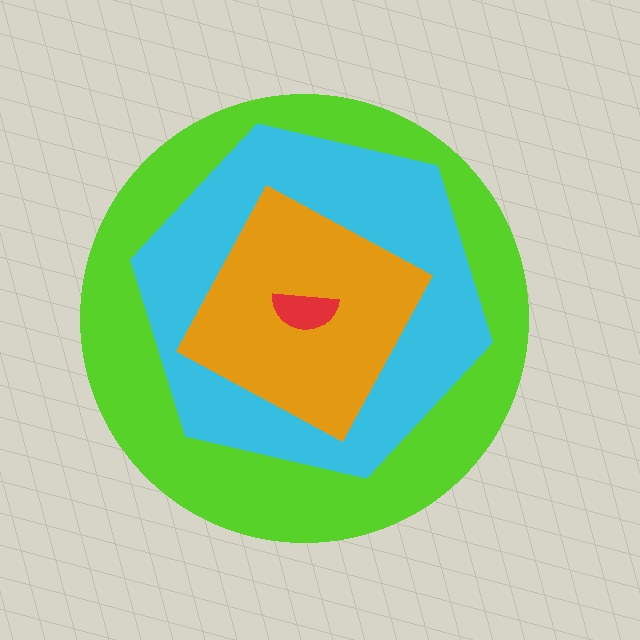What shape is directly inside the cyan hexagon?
The orange diamond.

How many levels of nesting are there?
4.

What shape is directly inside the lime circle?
The cyan hexagon.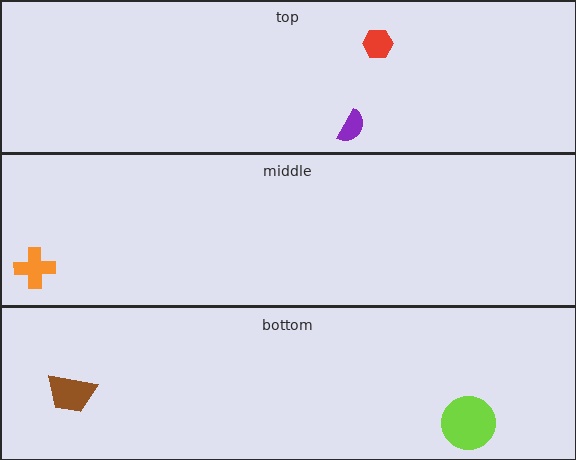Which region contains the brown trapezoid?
The bottom region.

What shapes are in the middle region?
The orange cross.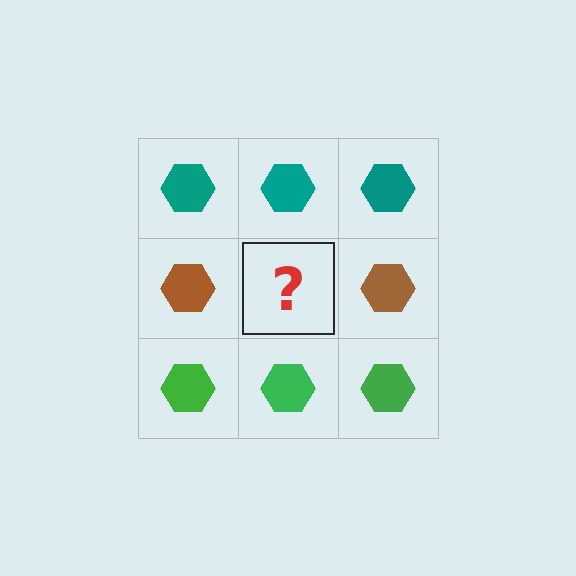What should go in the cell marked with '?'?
The missing cell should contain a brown hexagon.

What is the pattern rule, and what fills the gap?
The rule is that each row has a consistent color. The gap should be filled with a brown hexagon.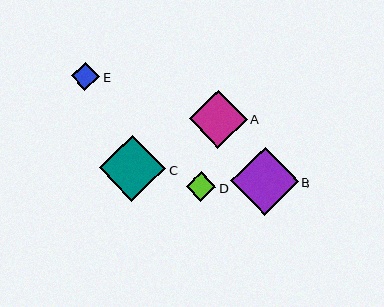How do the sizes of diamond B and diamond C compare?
Diamond B and diamond C are approximately the same size.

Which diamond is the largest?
Diamond B is the largest with a size of approximately 68 pixels.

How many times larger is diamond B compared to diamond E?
Diamond B is approximately 2.4 times the size of diamond E.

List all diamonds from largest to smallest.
From largest to smallest: B, C, A, D, E.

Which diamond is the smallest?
Diamond E is the smallest with a size of approximately 28 pixels.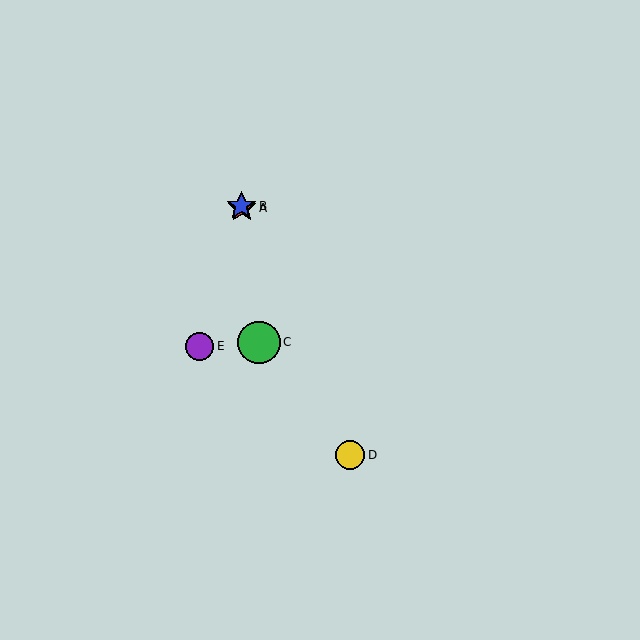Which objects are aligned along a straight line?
Objects A, B, D are aligned along a straight line.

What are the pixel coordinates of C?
Object C is at (259, 342).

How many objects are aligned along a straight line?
3 objects (A, B, D) are aligned along a straight line.